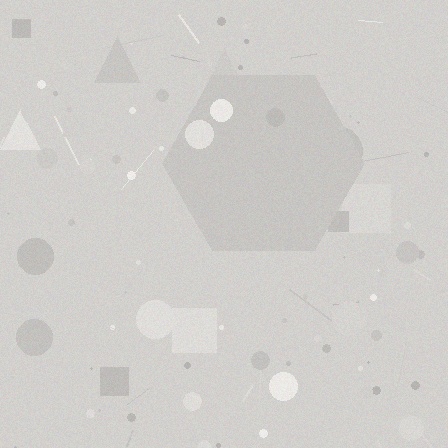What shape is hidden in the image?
A hexagon is hidden in the image.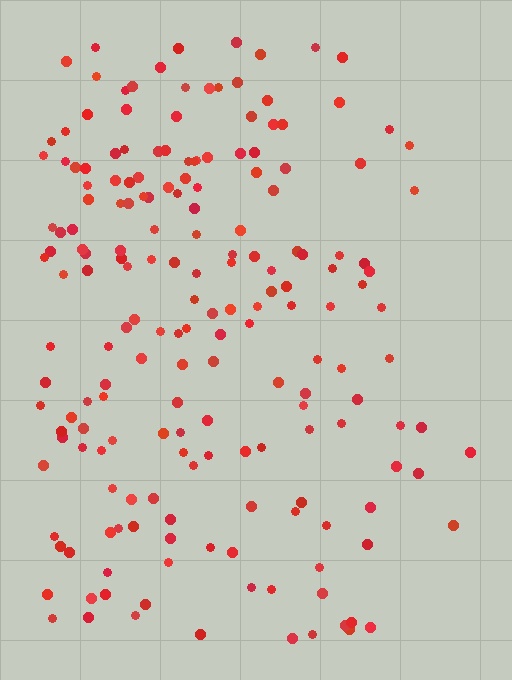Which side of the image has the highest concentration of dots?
The left.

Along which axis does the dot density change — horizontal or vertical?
Horizontal.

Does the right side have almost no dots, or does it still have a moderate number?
Still a moderate number, just noticeably fewer than the left.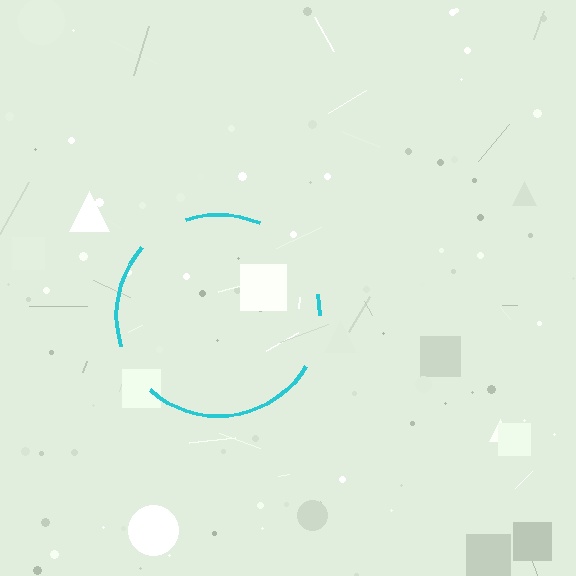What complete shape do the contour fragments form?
The contour fragments form a circle.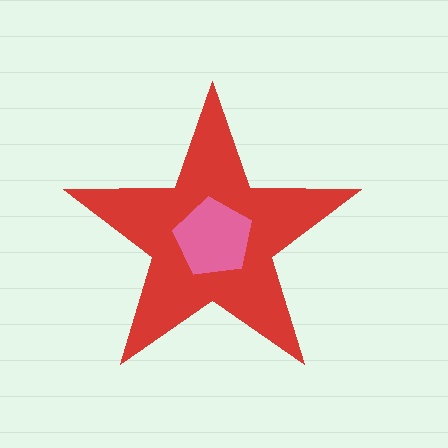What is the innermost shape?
The pink pentagon.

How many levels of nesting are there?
2.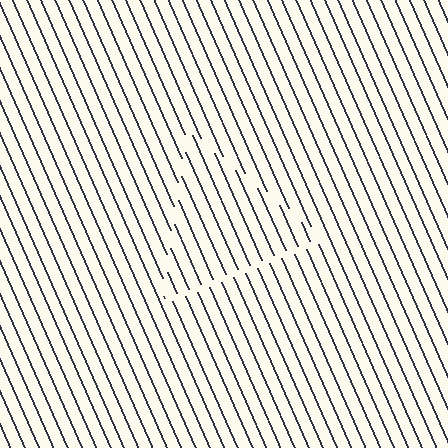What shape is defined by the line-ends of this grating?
An illusory triangle. The interior of the shape contains the same grating, shifted by half a period — the contour is defined by the phase discontinuity where line-ends from the inner and outer gratings abut.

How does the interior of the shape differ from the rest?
The interior of the shape contains the same grating, shifted by half a period — the contour is defined by the phase discontinuity where line-ends from the inner and outer gratings abut.